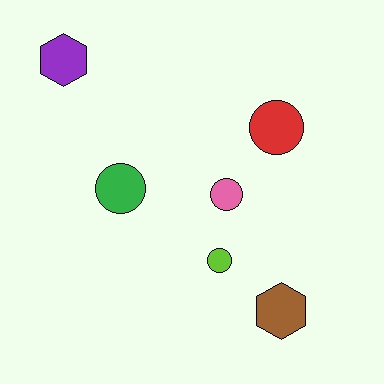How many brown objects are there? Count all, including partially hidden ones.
There is 1 brown object.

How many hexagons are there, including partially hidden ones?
There are 2 hexagons.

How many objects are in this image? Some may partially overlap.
There are 6 objects.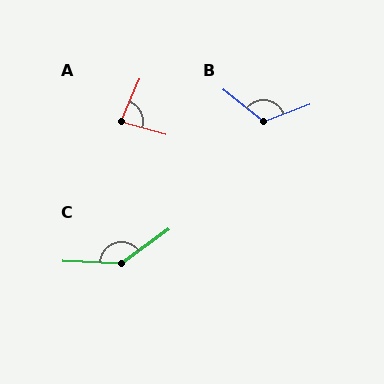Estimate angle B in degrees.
Approximately 121 degrees.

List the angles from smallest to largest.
A (83°), B (121°), C (142°).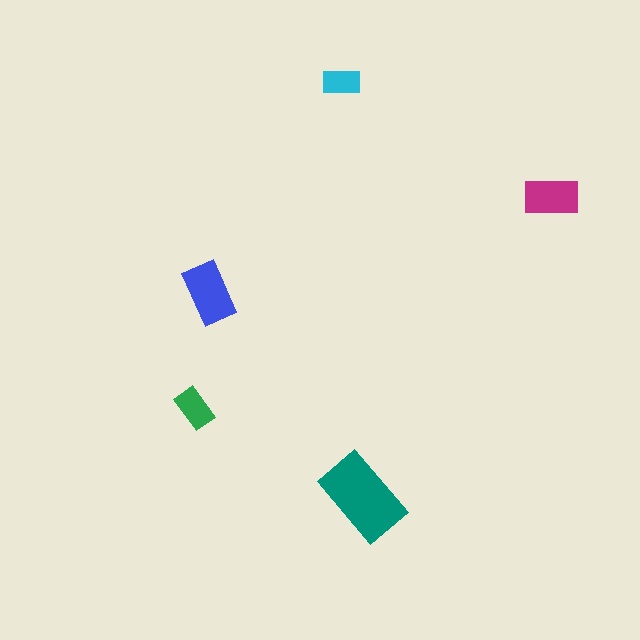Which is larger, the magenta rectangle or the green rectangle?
The magenta one.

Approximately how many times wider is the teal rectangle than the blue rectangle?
About 1.5 times wider.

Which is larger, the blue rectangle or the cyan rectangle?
The blue one.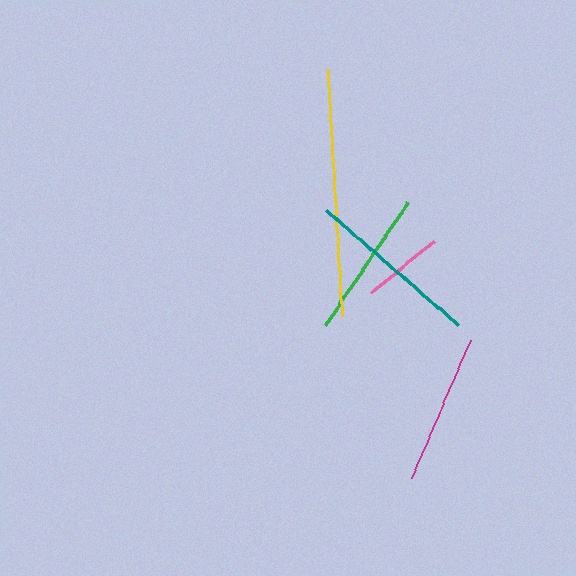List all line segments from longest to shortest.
From longest to shortest: yellow, teal, magenta, green, pink.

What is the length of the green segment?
The green segment is approximately 148 pixels long.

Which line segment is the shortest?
The pink line is the shortest at approximately 81 pixels.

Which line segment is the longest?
The yellow line is the longest at approximately 248 pixels.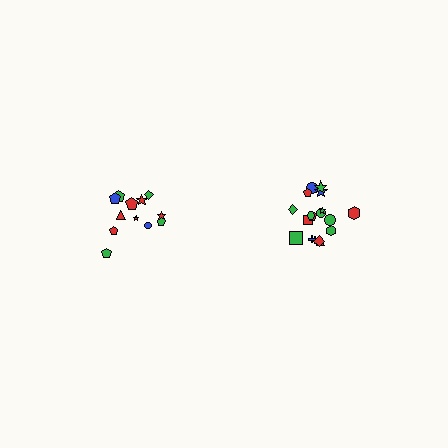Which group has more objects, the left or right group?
The right group.